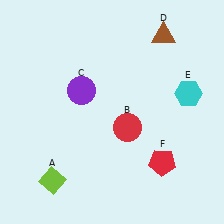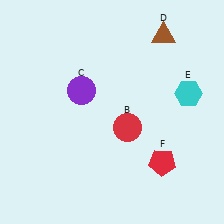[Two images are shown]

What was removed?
The lime diamond (A) was removed in Image 2.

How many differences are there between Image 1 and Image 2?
There is 1 difference between the two images.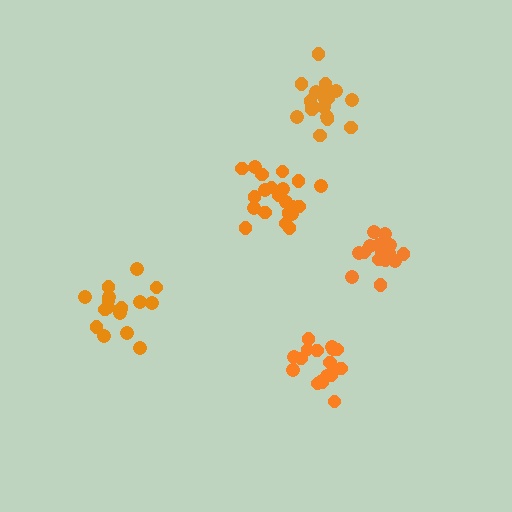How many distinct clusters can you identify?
There are 5 distinct clusters.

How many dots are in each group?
Group 1: 17 dots, Group 2: 18 dots, Group 3: 16 dots, Group 4: 21 dots, Group 5: 18 dots (90 total).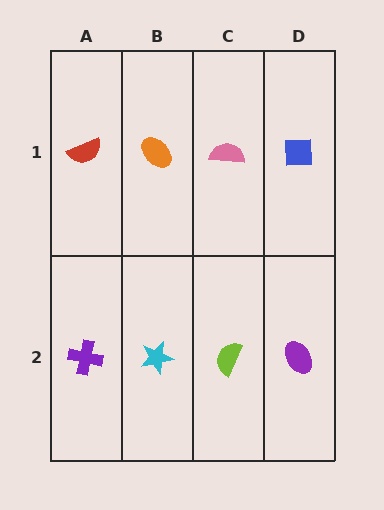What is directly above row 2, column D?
A blue square.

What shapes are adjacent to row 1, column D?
A purple ellipse (row 2, column D), a pink semicircle (row 1, column C).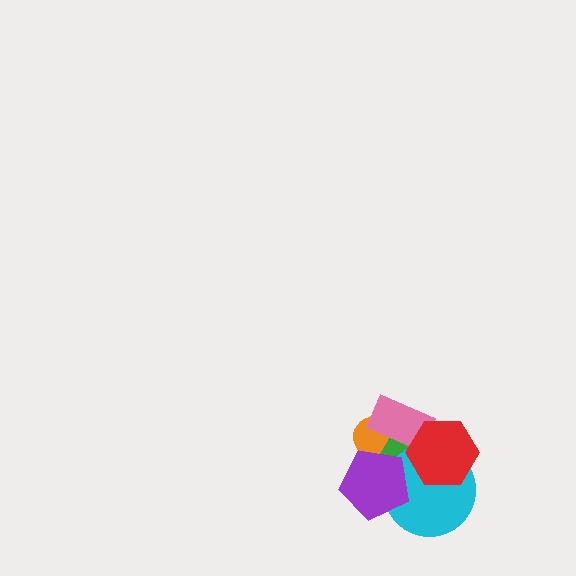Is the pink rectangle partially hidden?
Yes, it is partially covered by another shape.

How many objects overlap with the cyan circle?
4 objects overlap with the cyan circle.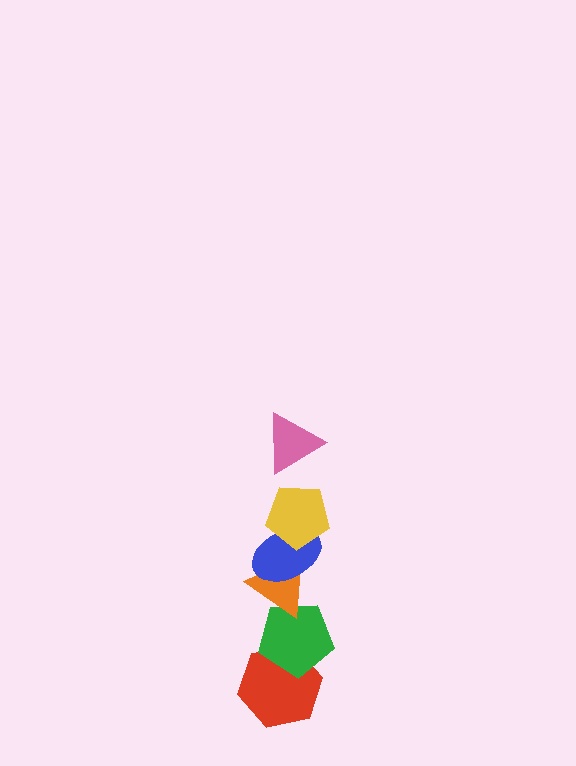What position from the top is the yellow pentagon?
The yellow pentagon is 2nd from the top.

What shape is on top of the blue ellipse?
The yellow pentagon is on top of the blue ellipse.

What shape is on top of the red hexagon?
The green pentagon is on top of the red hexagon.